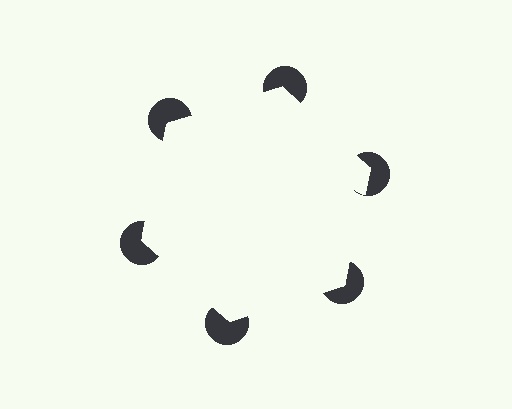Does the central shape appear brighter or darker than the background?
It typically appears slightly brighter than the background, even though no actual brightness change is drawn.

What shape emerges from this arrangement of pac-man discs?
An illusory hexagon — its edges are inferred from the aligned wedge cuts in the pac-man discs, not physically drawn.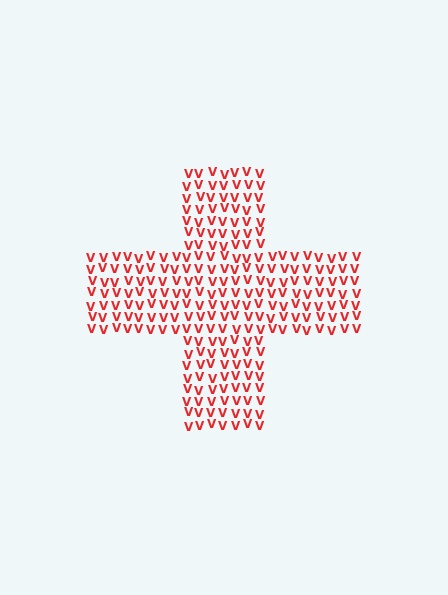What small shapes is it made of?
It is made of small letter V's.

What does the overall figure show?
The overall figure shows a cross.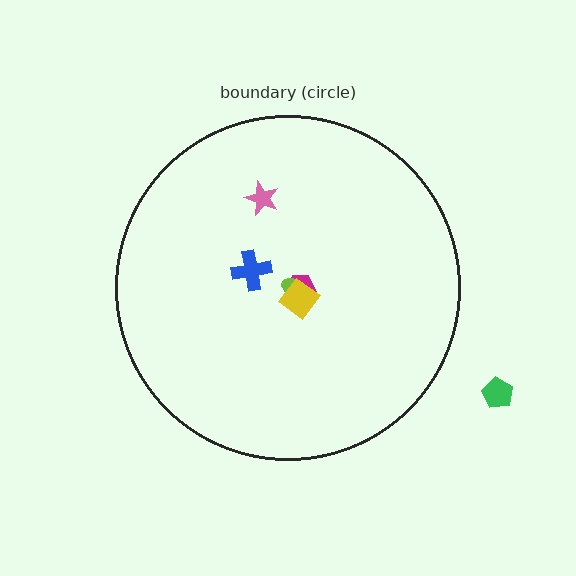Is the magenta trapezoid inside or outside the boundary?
Inside.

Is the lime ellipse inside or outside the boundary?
Inside.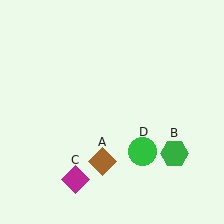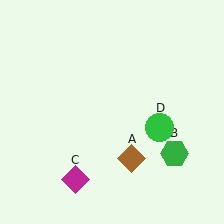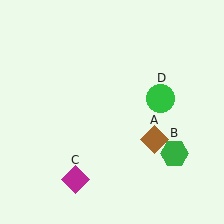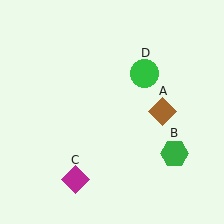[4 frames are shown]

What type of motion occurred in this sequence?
The brown diamond (object A), green circle (object D) rotated counterclockwise around the center of the scene.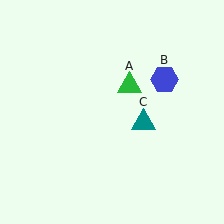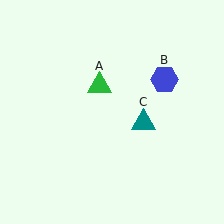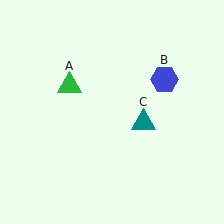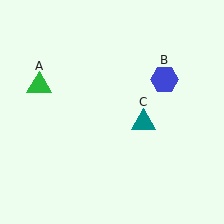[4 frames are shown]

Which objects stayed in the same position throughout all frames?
Blue hexagon (object B) and teal triangle (object C) remained stationary.